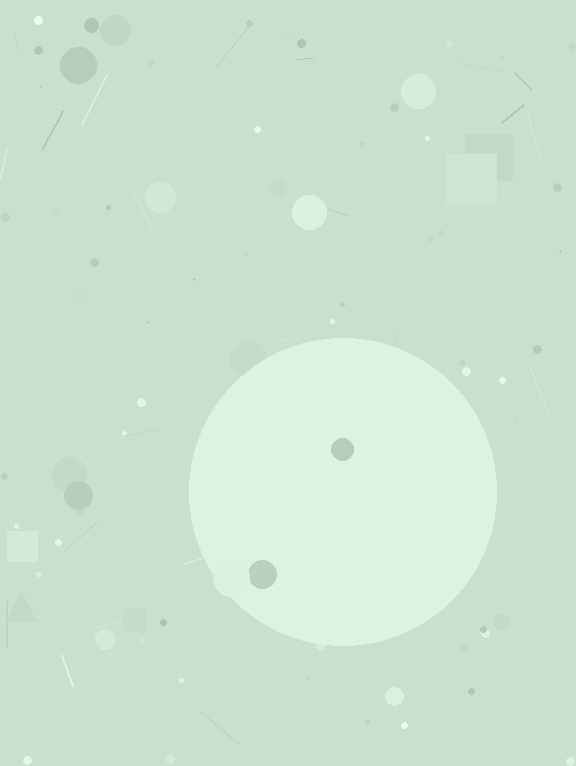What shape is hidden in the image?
A circle is hidden in the image.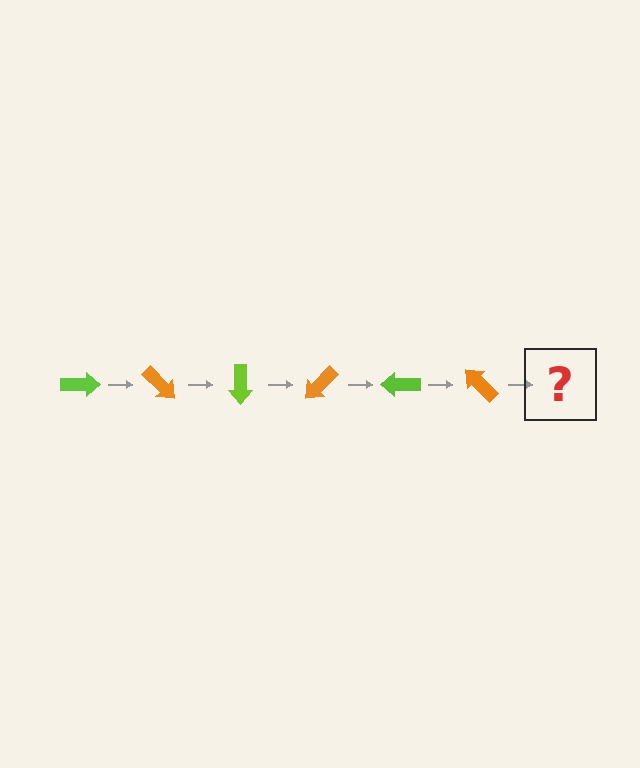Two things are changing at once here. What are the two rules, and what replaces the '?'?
The two rules are that it rotates 45 degrees each step and the color cycles through lime and orange. The '?' should be a lime arrow, rotated 270 degrees from the start.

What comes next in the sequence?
The next element should be a lime arrow, rotated 270 degrees from the start.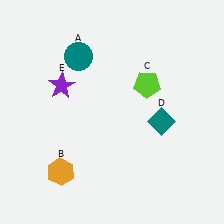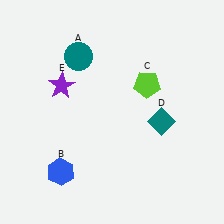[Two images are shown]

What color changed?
The hexagon (B) changed from orange in Image 1 to blue in Image 2.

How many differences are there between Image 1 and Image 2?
There is 1 difference between the two images.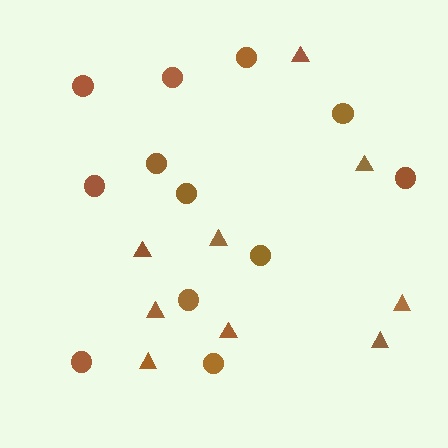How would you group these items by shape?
There are 2 groups: one group of circles (12) and one group of triangles (9).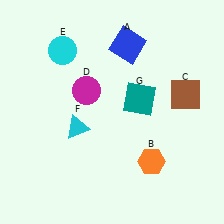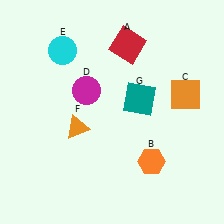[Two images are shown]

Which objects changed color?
A changed from blue to red. C changed from brown to orange. F changed from cyan to orange.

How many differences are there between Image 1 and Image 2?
There are 3 differences between the two images.